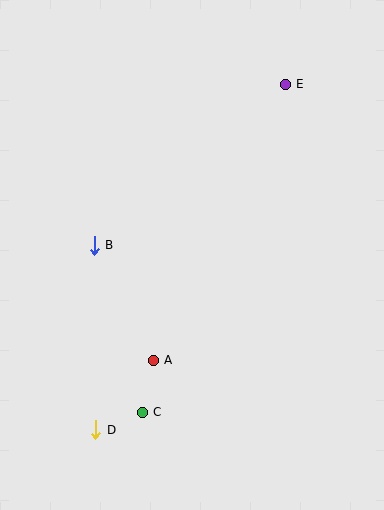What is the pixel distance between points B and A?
The distance between B and A is 130 pixels.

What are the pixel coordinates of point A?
Point A is at (153, 361).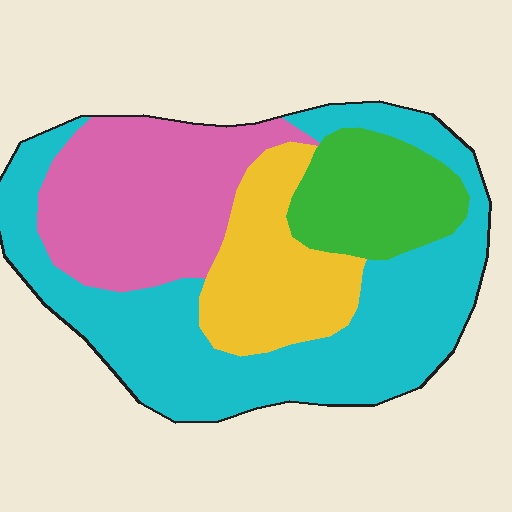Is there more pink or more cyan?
Cyan.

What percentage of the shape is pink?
Pink takes up about one quarter (1/4) of the shape.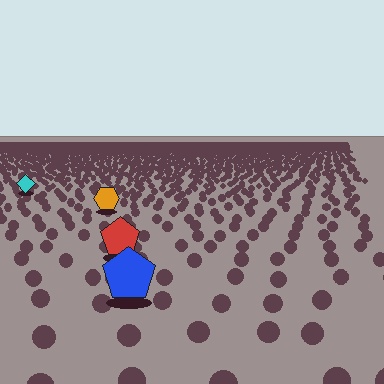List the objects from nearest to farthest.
From nearest to farthest: the blue pentagon, the red pentagon, the orange hexagon, the cyan diamond.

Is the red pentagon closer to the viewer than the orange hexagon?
Yes. The red pentagon is closer — you can tell from the texture gradient: the ground texture is coarser near it.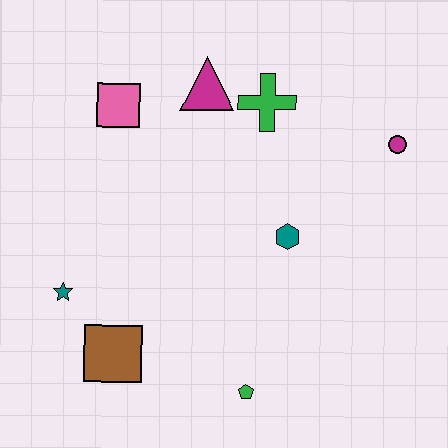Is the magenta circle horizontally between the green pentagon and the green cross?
No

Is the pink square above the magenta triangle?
No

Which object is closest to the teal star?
The brown square is closest to the teal star.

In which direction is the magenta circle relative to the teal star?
The magenta circle is to the right of the teal star.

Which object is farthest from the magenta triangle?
The green pentagon is farthest from the magenta triangle.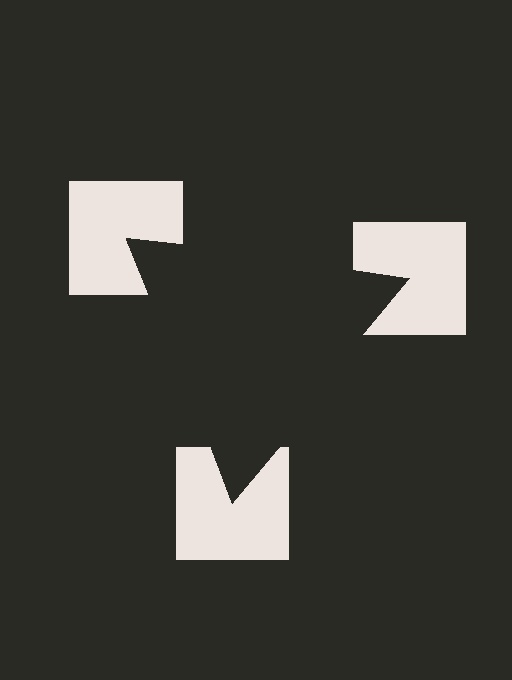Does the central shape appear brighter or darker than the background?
It typically appears slightly darker than the background, even though no actual brightness change is drawn.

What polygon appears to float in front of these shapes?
An illusory triangle — its edges are inferred from the aligned wedge cuts in the notched squares, not physically drawn.